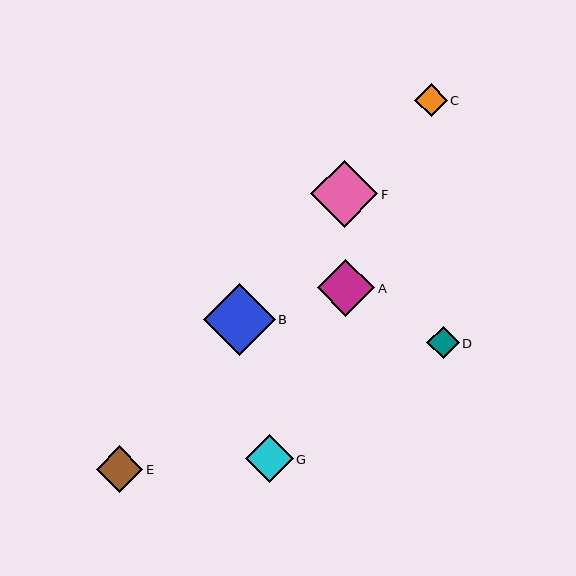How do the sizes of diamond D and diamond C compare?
Diamond D and diamond C are approximately the same size.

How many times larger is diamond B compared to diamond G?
Diamond B is approximately 1.5 times the size of diamond G.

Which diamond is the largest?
Diamond B is the largest with a size of approximately 72 pixels.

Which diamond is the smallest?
Diamond C is the smallest with a size of approximately 32 pixels.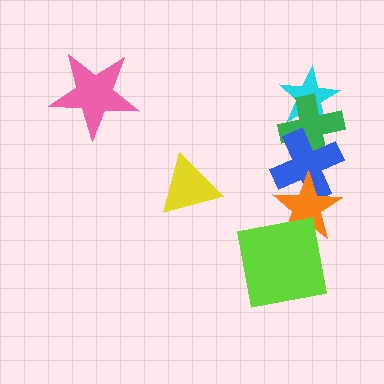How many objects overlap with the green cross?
2 objects overlap with the green cross.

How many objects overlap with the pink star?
0 objects overlap with the pink star.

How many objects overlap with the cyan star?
1 object overlaps with the cyan star.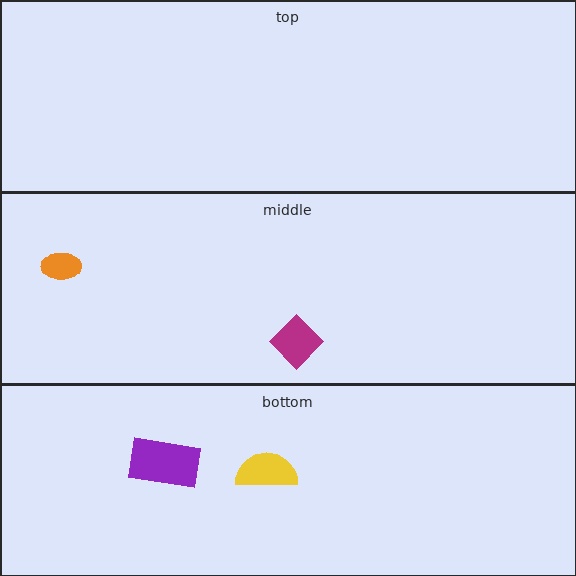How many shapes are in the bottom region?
2.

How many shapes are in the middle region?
2.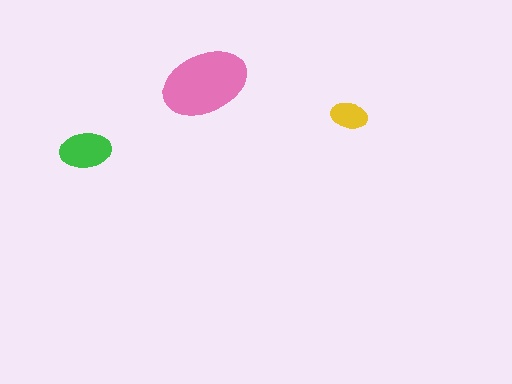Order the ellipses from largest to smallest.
the pink one, the green one, the yellow one.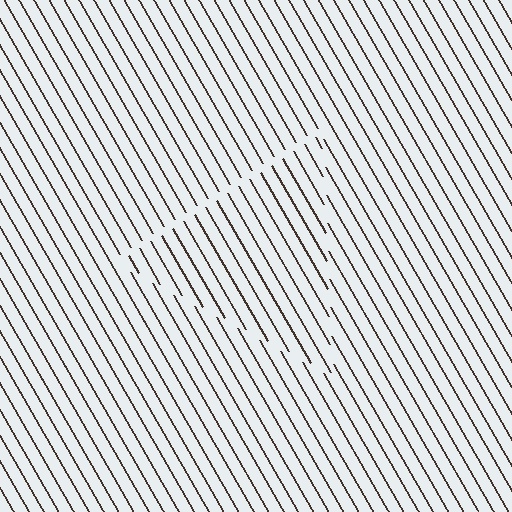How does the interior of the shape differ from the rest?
The interior of the shape contains the same grating, shifted by half a period — the contour is defined by the phase discontinuity where line-ends from the inner and outer gratings abut.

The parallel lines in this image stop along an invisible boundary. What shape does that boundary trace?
An illusory triangle. The interior of the shape contains the same grating, shifted by half a period — the contour is defined by the phase discontinuity where line-ends from the inner and outer gratings abut.